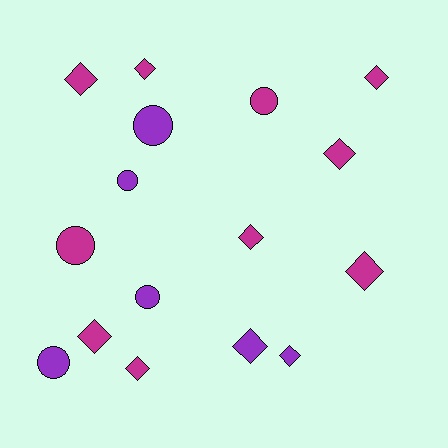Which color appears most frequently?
Magenta, with 10 objects.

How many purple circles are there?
There are 4 purple circles.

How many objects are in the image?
There are 16 objects.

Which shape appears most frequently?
Diamond, with 10 objects.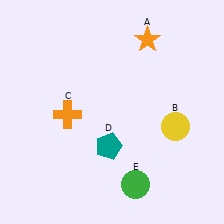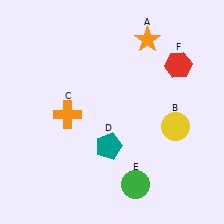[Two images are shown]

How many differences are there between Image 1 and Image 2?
There is 1 difference between the two images.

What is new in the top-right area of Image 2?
A red hexagon (F) was added in the top-right area of Image 2.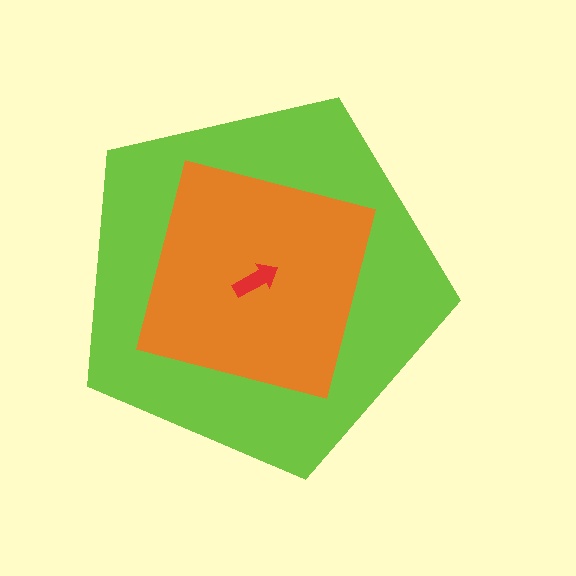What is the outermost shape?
The lime pentagon.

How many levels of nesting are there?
3.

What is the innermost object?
The red arrow.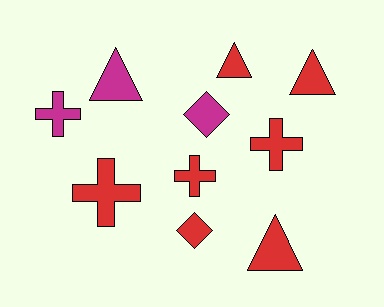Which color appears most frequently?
Red, with 7 objects.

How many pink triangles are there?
There are no pink triangles.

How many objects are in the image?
There are 10 objects.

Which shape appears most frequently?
Triangle, with 4 objects.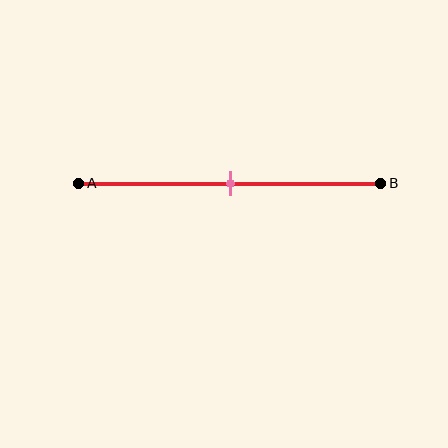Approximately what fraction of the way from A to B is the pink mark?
The pink mark is approximately 50% of the way from A to B.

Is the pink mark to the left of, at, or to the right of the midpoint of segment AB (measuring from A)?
The pink mark is approximately at the midpoint of segment AB.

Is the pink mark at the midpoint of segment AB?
Yes, the mark is approximately at the midpoint.